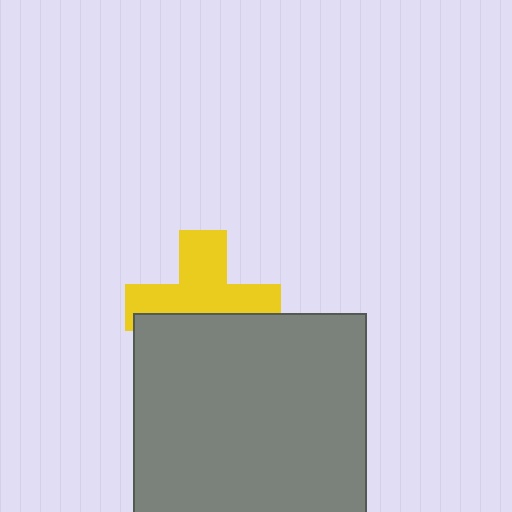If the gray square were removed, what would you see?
You would see the complete yellow cross.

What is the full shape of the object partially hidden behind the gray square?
The partially hidden object is a yellow cross.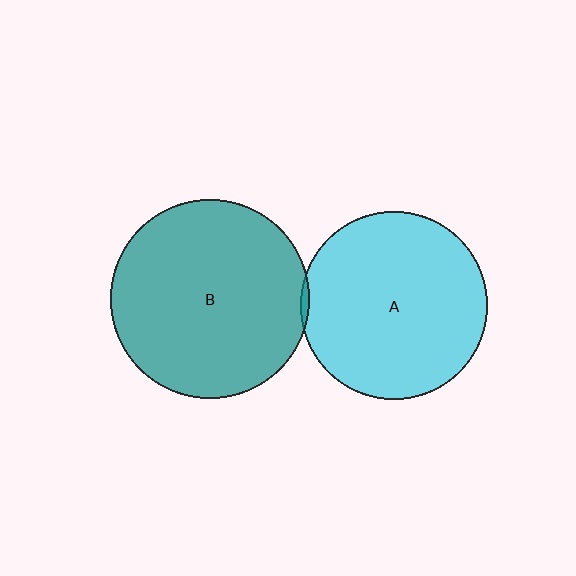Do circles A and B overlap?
Yes.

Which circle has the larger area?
Circle B (teal).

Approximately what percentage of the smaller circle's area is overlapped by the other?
Approximately 5%.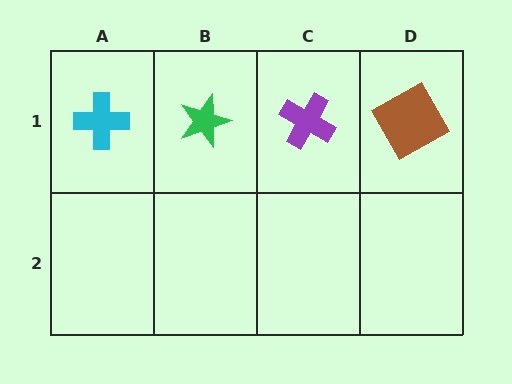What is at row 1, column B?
A green star.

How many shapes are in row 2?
0 shapes.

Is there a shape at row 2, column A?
No, that cell is empty.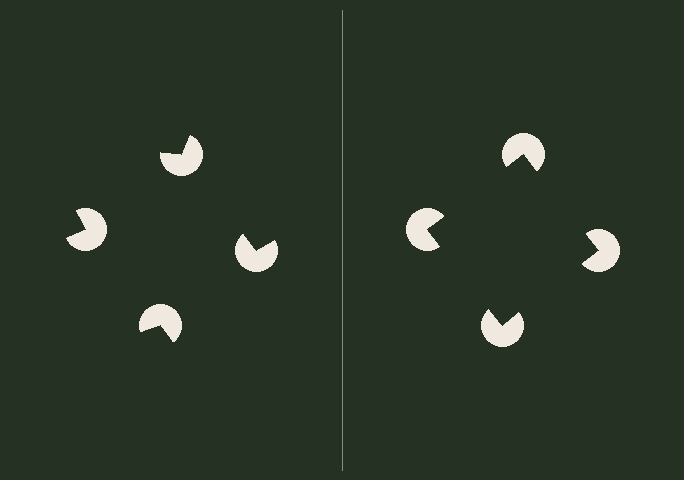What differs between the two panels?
The pac-man discs are positioned identically on both sides; only the wedge orientations differ. On the right they align to a square; on the left they are misaligned.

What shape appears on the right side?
An illusory square.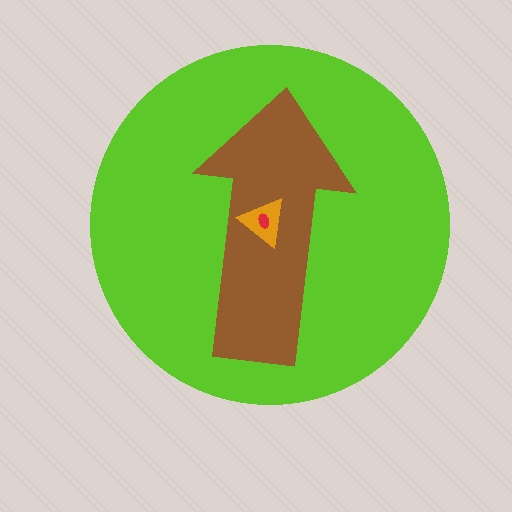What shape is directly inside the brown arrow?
The orange triangle.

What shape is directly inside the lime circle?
The brown arrow.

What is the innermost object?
The red ellipse.